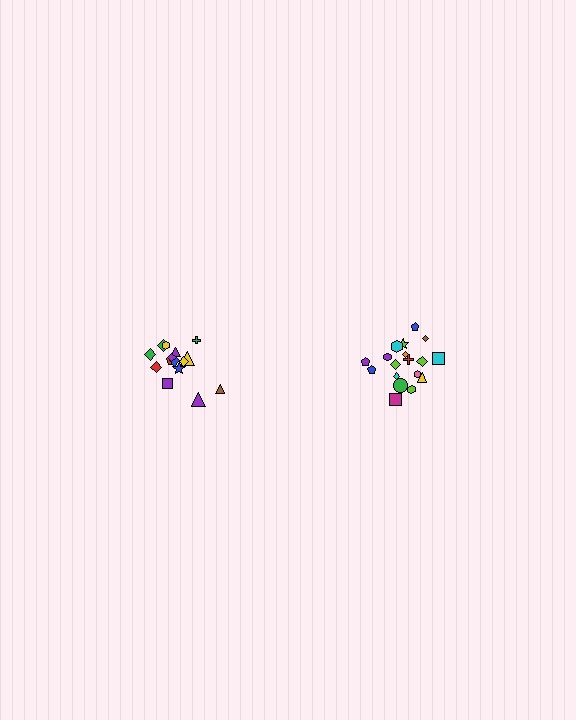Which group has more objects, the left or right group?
The right group.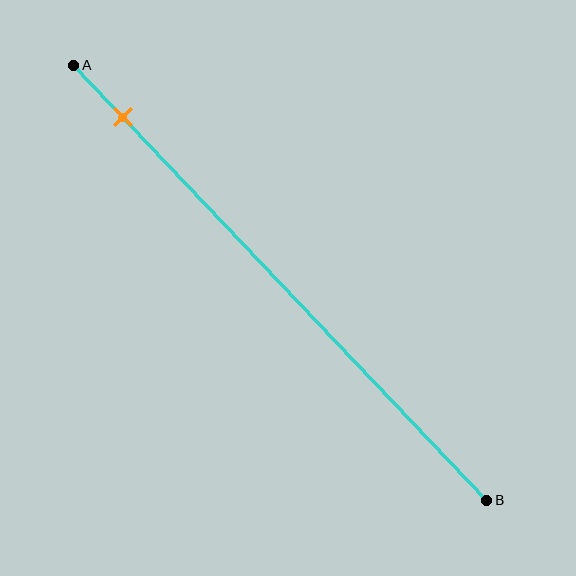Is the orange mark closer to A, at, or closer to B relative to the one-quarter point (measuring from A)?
The orange mark is closer to point A than the one-quarter point of segment AB.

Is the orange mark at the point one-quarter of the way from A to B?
No, the mark is at about 10% from A, not at the 25% one-quarter point.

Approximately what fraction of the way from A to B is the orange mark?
The orange mark is approximately 10% of the way from A to B.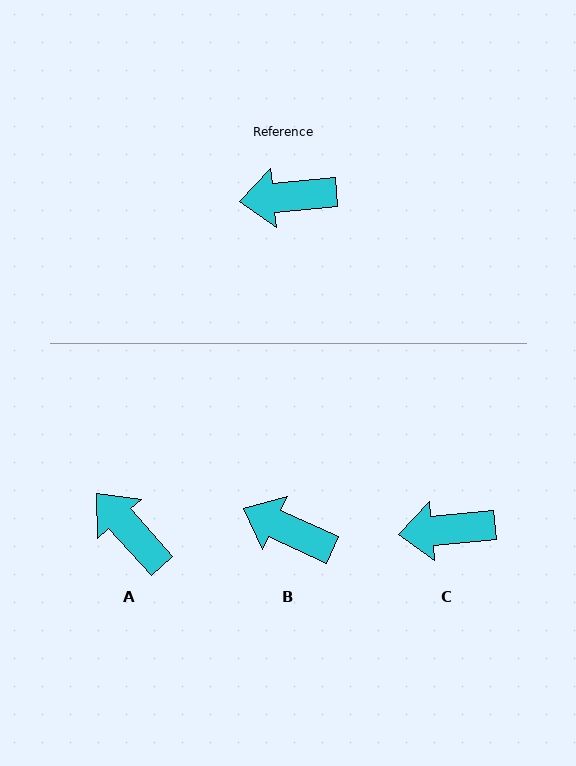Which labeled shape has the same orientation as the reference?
C.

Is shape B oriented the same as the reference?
No, it is off by about 30 degrees.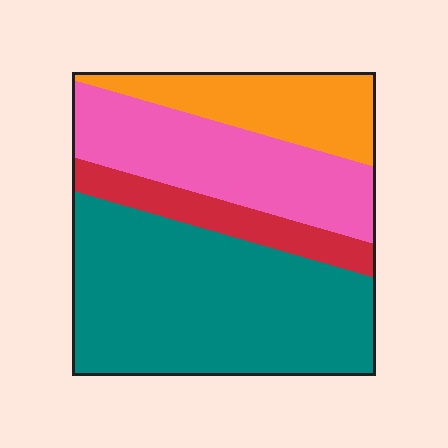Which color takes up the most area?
Teal, at roughly 45%.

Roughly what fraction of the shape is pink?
Pink takes up about one quarter (1/4) of the shape.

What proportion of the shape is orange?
Orange covers roughly 15% of the shape.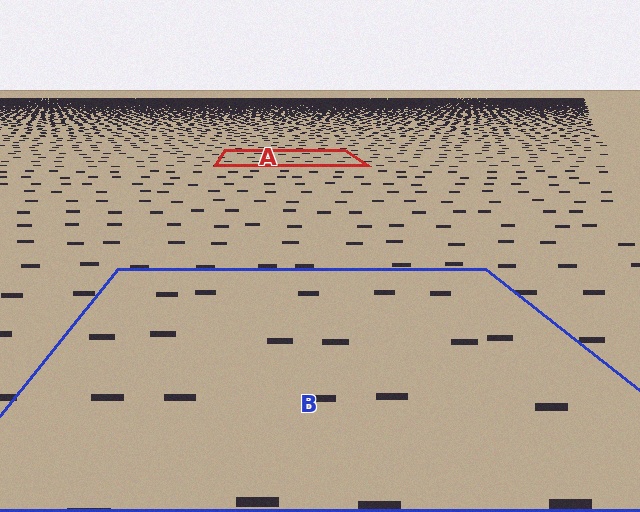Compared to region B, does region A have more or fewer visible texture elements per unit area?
Region A has more texture elements per unit area — they are packed more densely because it is farther away.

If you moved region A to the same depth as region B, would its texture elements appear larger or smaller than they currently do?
They would appear larger. At a closer depth, the same texture elements are projected at a bigger on-screen size.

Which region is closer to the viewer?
Region B is closer. The texture elements there are larger and more spread out.